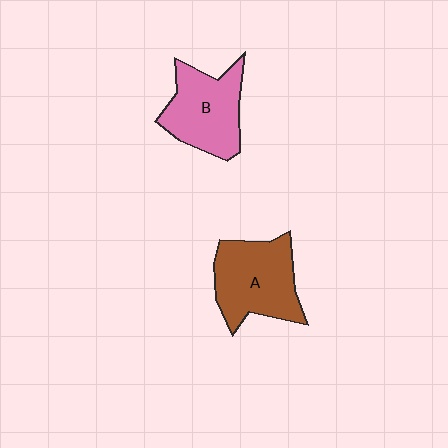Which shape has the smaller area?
Shape B (pink).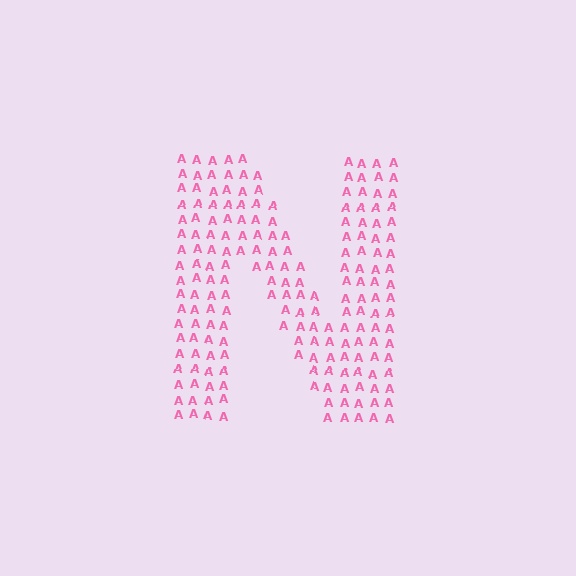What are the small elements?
The small elements are letter A's.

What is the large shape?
The large shape is the letter N.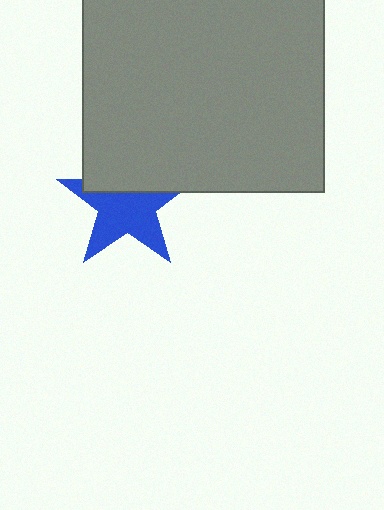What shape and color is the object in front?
The object in front is a gray rectangle.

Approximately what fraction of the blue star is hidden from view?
Roughly 37% of the blue star is hidden behind the gray rectangle.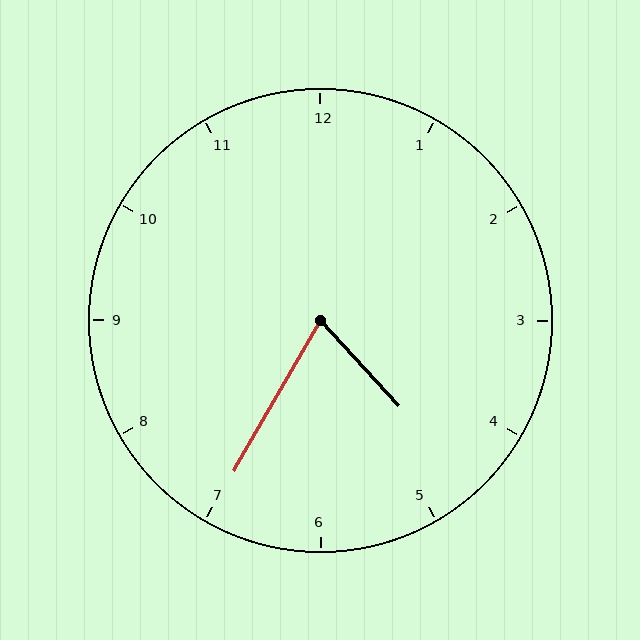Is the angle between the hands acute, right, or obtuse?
It is acute.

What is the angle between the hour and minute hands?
Approximately 72 degrees.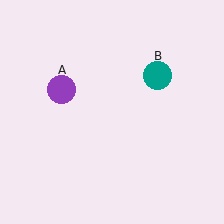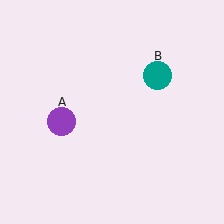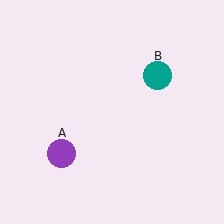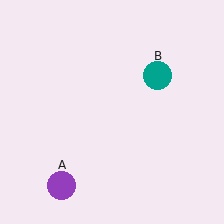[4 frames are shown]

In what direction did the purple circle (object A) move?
The purple circle (object A) moved down.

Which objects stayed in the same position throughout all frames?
Teal circle (object B) remained stationary.